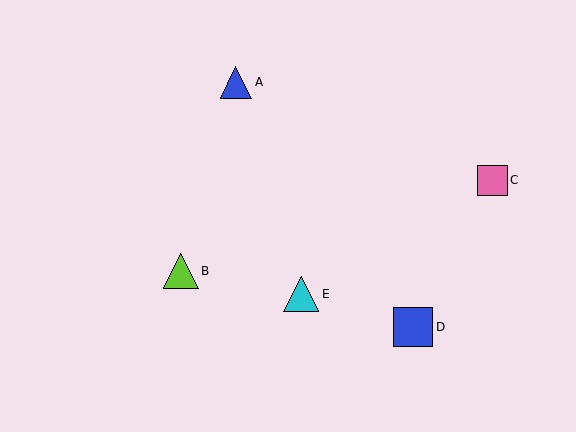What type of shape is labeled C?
Shape C is a pink square.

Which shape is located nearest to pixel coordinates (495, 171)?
The pink square (labeled C) at (492, 180) is nearest to that location.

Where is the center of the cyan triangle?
The center of the cyan triangle is at (301, 294).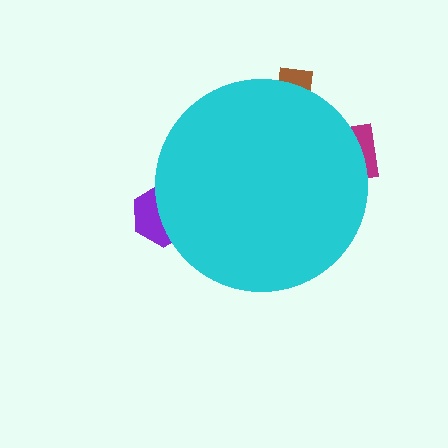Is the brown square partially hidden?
Yes, the brown square is partially hidden behind the cyan circle.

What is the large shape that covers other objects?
A cyan circle.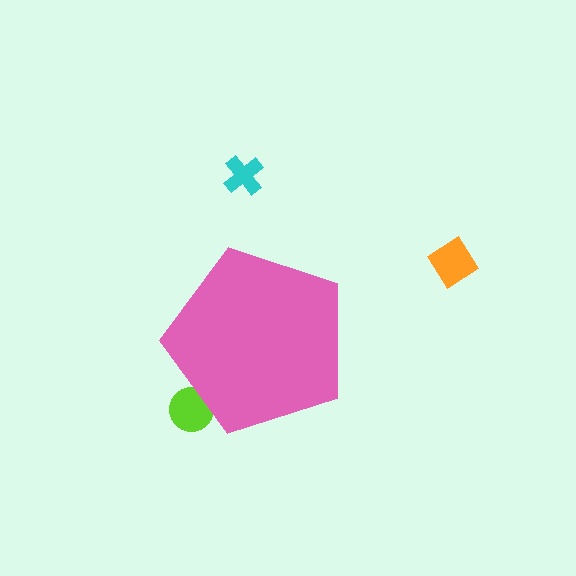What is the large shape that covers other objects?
A pink pentagon.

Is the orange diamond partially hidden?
No, the orange diamond is fully visible.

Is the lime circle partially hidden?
Yes, the lime circle is partially hidden behind the pink pentagon.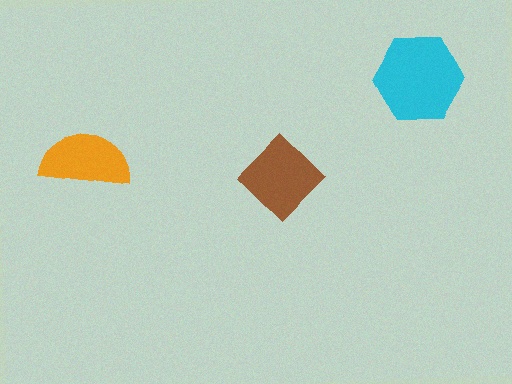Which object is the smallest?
The orange semicircle.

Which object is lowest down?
The brown diamond is bottommost.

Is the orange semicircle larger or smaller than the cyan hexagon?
Smaller.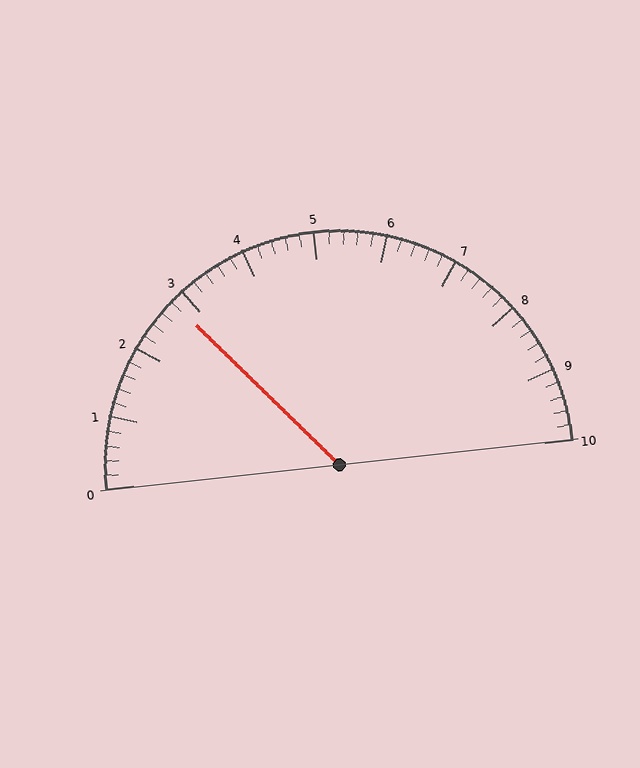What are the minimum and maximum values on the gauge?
The gauge ranges from 0 to 10.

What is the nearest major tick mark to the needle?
The nearest major tick mark is 3.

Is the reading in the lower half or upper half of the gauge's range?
The reading is in the lower half of the range (0 to 10).